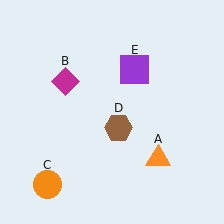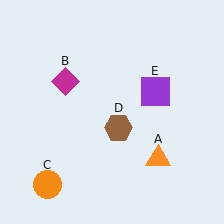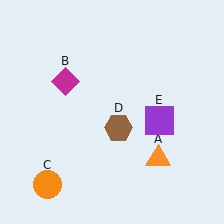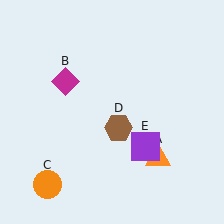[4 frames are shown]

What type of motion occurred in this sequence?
The purple square (object E) rotated clockwise around the center of the scene.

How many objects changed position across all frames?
1 object changed position: purple square (object E).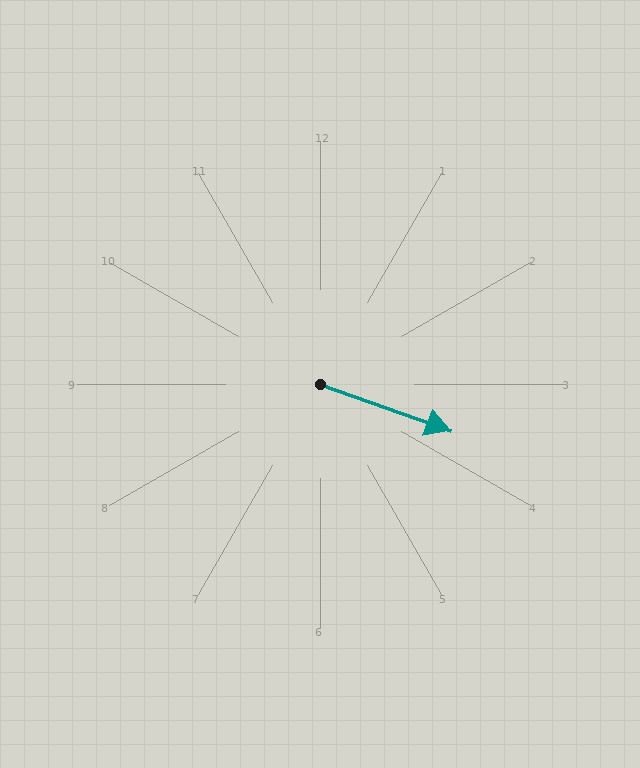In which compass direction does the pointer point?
East.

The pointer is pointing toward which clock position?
Roughly 4 o'clock.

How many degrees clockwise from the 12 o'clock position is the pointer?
Approximately 110 degrees.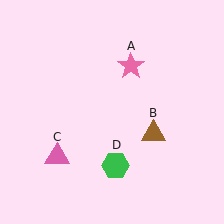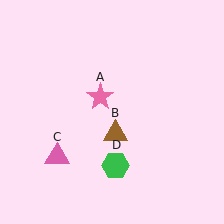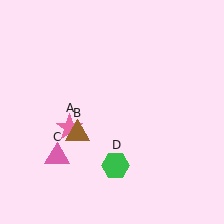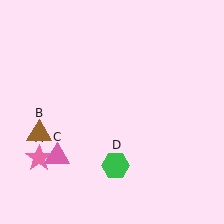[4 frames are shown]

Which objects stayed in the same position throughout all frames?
Pink triangle (object C) and green hexagon (object D) remained stationary.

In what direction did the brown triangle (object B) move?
The brown triangle (object B) moved left.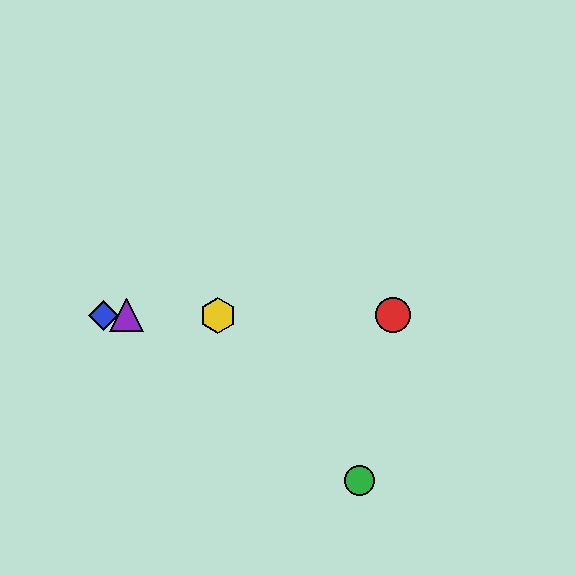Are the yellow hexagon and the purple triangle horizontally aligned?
Yes, both are at y≈315.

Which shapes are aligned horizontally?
The red circle, the blue diamond, the yellow hexagon, the purple triangle are aligned horizontally.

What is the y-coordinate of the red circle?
The red circle is at y≈315.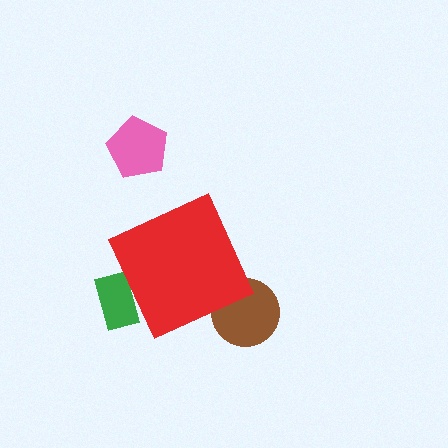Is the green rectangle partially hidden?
Yes, the green rectangle is partially hidden behind the red diamond.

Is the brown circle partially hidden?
Yes, the brown circle is partially hidden behind the red diamond.